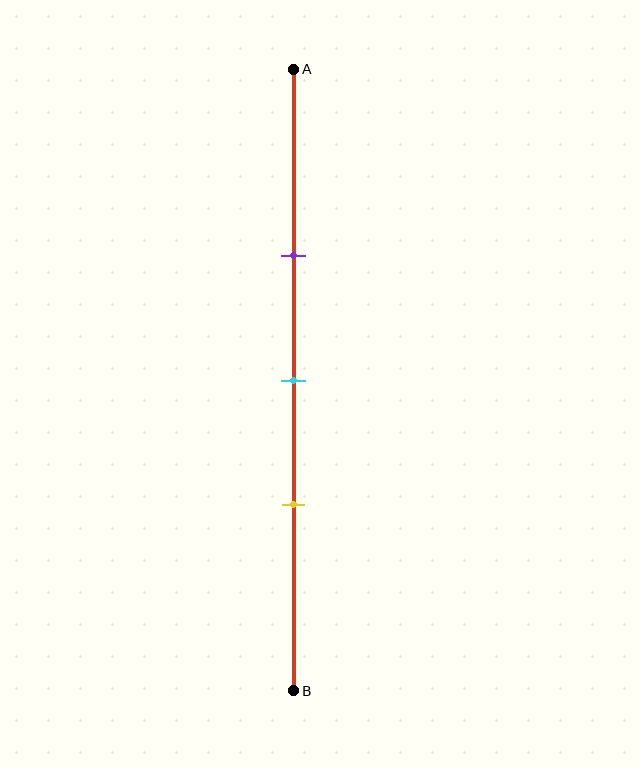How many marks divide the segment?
There are 3 marks dividing the segment.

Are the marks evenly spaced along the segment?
Yes, the marks are approximately evenly spaced.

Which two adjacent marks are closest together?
The cyan and yellow marks are the closest adjacent pair.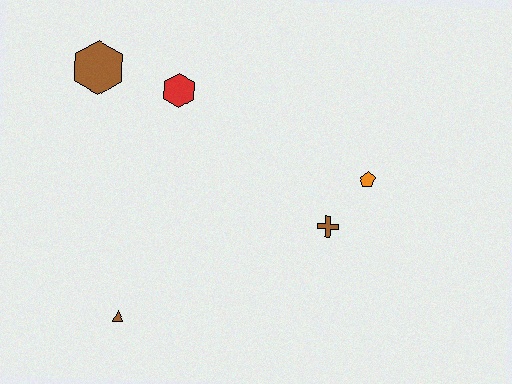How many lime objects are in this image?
There are no lime objects.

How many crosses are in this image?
There is 1 cross.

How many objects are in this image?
There are 5 objects.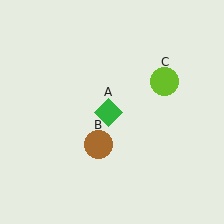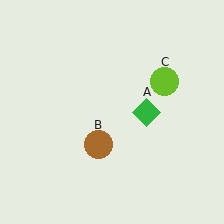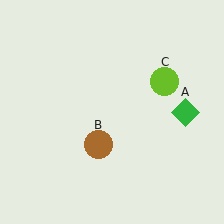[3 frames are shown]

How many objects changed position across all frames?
1 object changed position: green diamond (object A).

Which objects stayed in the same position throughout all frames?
Brown circle (object B) and lime circle (object C) remained stationary.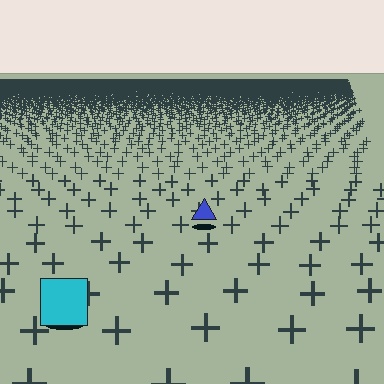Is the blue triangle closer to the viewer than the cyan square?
No. The cyan square is closer — you can tell from the texture gradient: the ground texture is coarser near it.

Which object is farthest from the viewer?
The blue triangle is farthest from the viewer. It appears smaller and the ground texture around it is denser.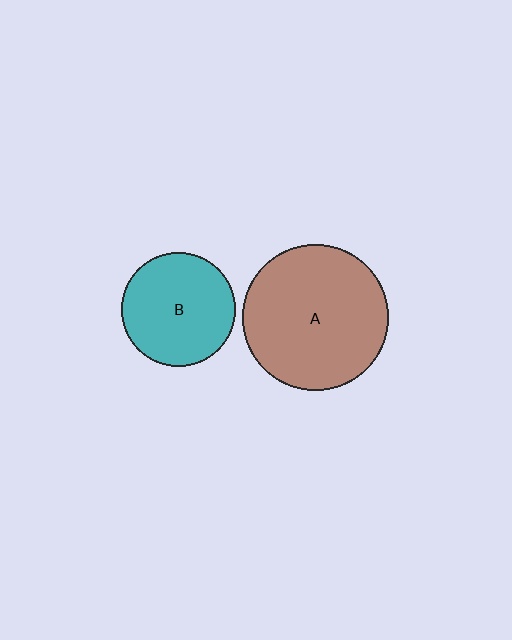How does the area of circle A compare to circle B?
Approximately 1.6 times.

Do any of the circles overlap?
No, none of the circles overlap.